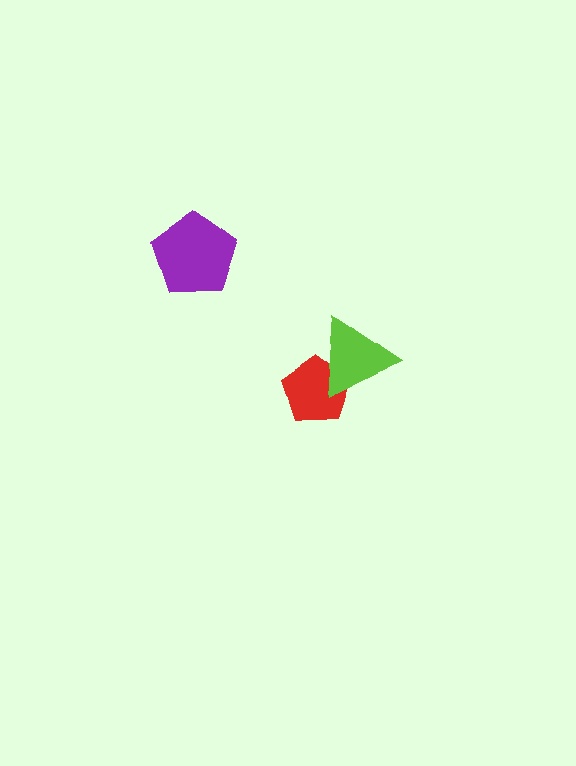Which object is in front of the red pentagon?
The lime triangle is in front of the red pentagon.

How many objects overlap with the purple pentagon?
0 objects overlap with the purple pentagon.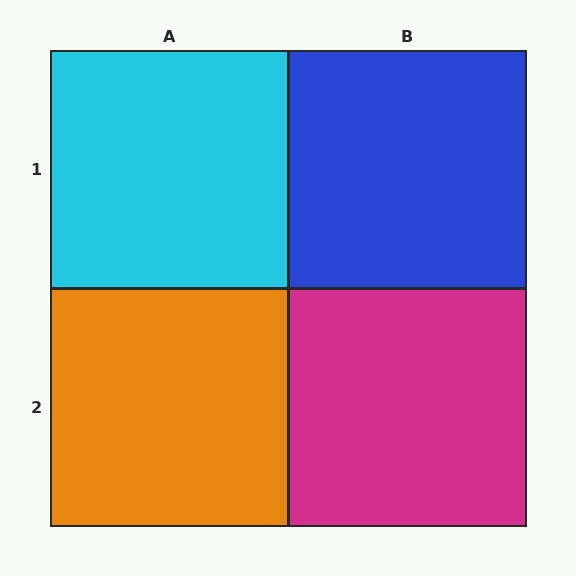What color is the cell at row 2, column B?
Magenta.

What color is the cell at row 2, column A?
Orange.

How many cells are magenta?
1 cell is magenta.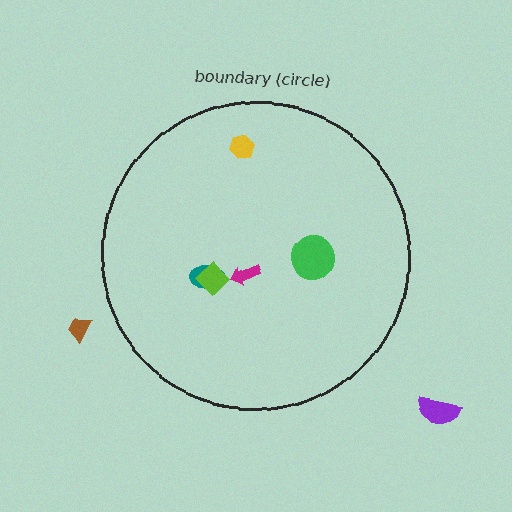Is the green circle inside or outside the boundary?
Inside.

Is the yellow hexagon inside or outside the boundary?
Inside.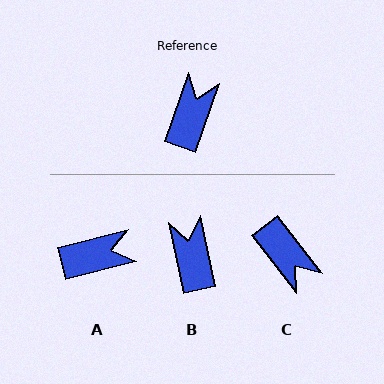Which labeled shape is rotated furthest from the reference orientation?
C, about 123 degrees away.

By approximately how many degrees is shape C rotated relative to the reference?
Approximately 123 degrees clockwise.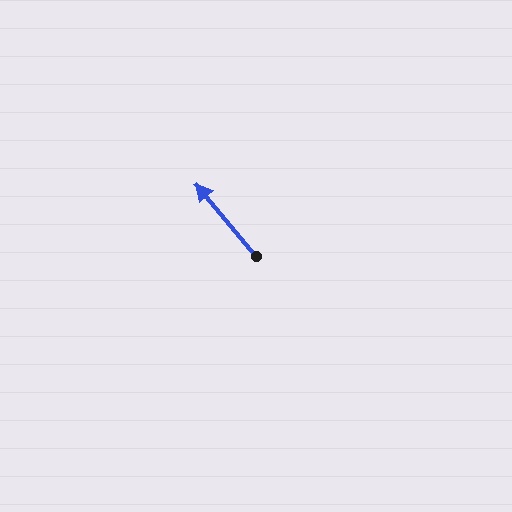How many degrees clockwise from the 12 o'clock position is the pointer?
Approximately 320 degrees.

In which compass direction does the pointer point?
Northwest.